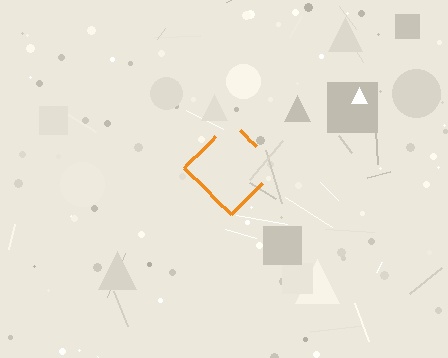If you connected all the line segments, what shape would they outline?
They would outline a diamond.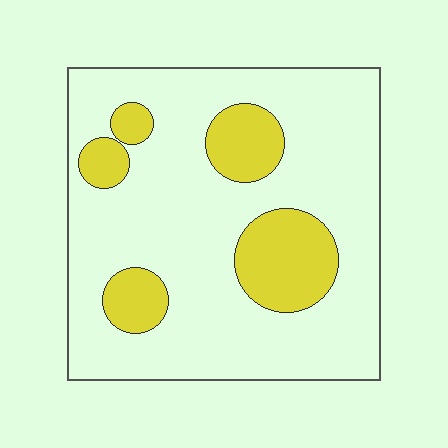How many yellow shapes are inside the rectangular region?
5.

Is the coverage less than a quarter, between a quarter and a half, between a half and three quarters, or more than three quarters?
Less than a quarter.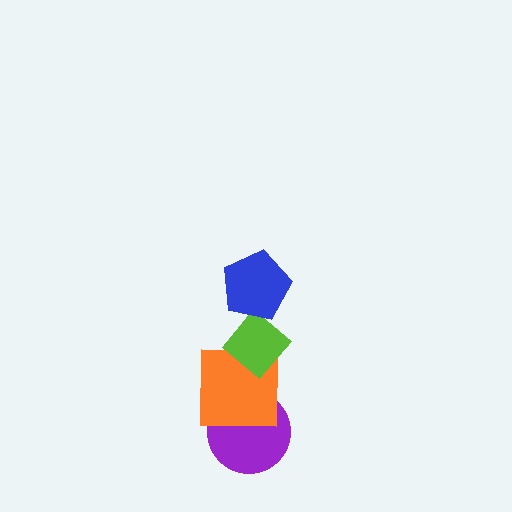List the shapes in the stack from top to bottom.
From top to bottom: the blue pentagon, the lime diamond, the orange square, the purple circle.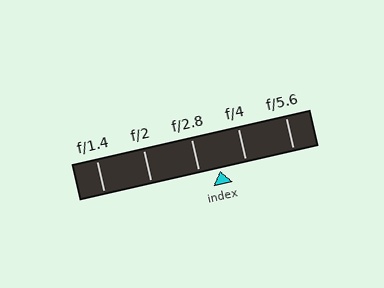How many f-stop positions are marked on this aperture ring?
There are 5 f-stop positions marked.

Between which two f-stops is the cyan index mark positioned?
The index mark is between f/2.8 and f/4.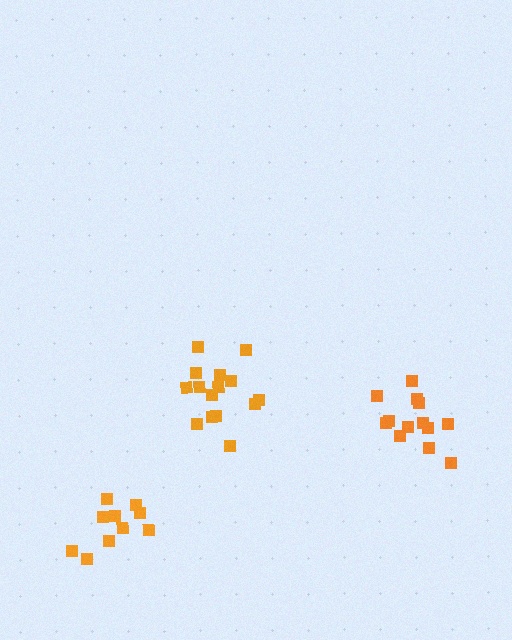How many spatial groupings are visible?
There are 3 spatial groupings.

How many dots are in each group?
Group 1: 15 dots, Group 2: 10 dots, Group 3: 13 dots (38 total).